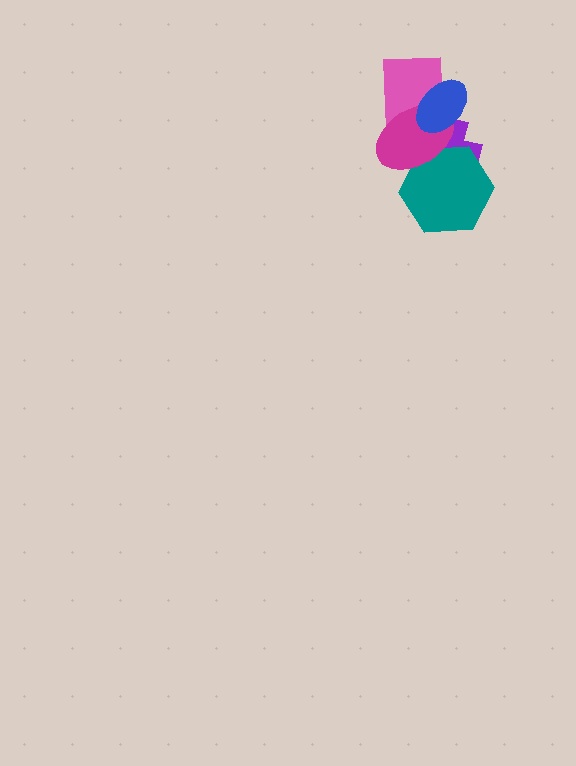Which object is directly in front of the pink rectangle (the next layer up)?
The magenta ellipse is directly in front of the pink rectangle.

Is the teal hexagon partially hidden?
Yes, it is partially covered by another shape.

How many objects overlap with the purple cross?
4 objects overlap with the purple cross.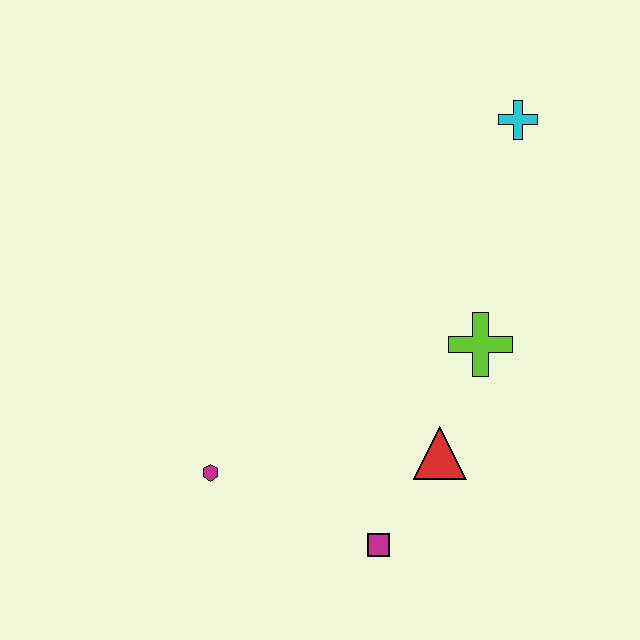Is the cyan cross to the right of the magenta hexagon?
Yes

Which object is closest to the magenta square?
The red triangle is closest to the magenta square.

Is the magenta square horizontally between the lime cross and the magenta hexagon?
Yes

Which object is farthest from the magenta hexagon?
The cyan cross is farthest from the magenta hexagon.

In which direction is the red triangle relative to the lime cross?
The red triangle is below the lime cross.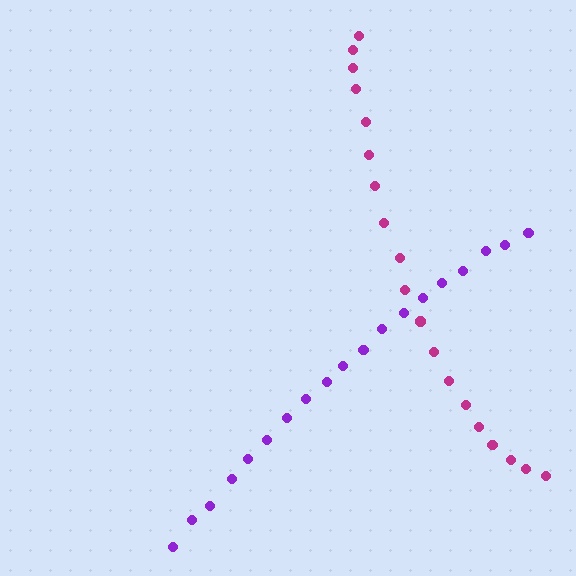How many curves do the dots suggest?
There are 2 distinct paths.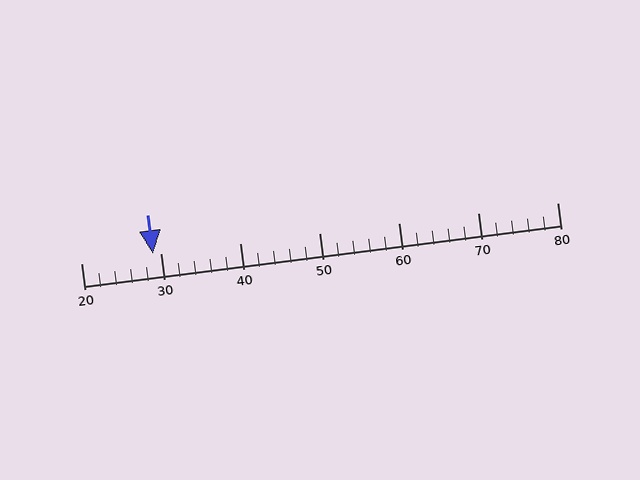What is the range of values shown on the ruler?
The ruler shows values from 20 to 80.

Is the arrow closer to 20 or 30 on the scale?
The arrow is closer to 30.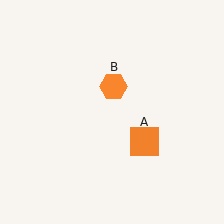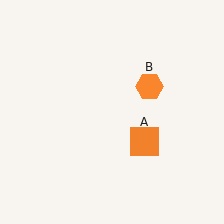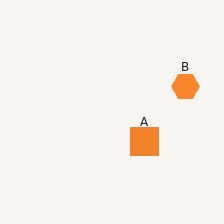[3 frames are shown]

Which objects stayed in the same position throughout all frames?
Orange square (object A) remained stationary.